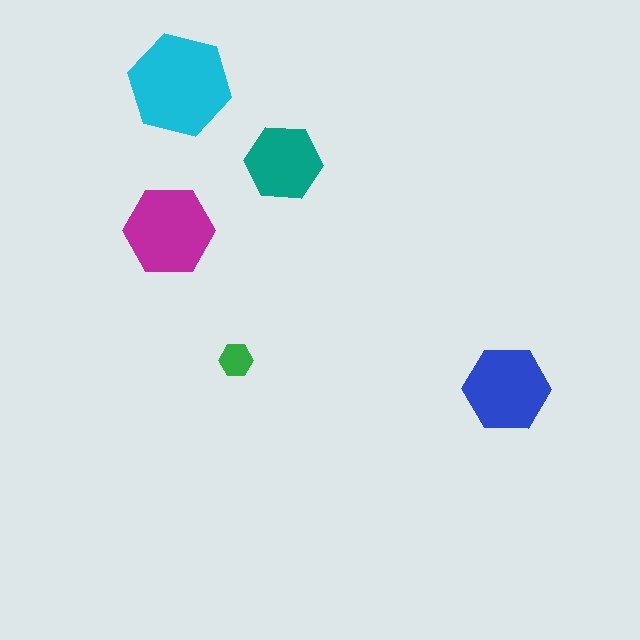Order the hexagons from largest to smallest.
the cyan one, the magenta one, the blue one, the teal one, the green one.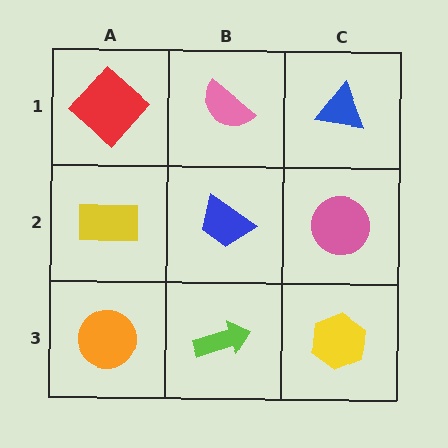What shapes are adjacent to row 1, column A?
A yellow rectangle (row 2, column A), a pink semicircle (row 1, column B).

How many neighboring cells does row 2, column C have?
3.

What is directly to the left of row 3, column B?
An orange circle.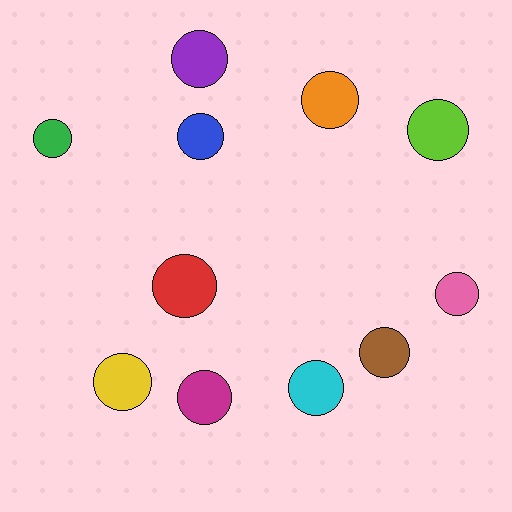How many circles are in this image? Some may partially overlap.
There are 11 circles.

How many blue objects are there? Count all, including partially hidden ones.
There is 1 blue object.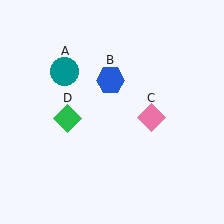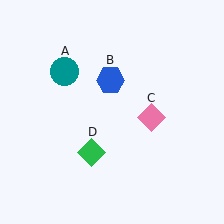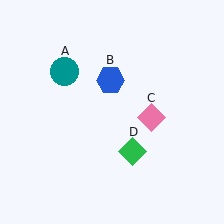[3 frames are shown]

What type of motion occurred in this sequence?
The green diamond (object D) rotated counterclockwise around the center of the scene.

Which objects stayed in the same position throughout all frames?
Teal circle (object A) and blue hexagon (object B) and pink diamond (object C) remained stationary.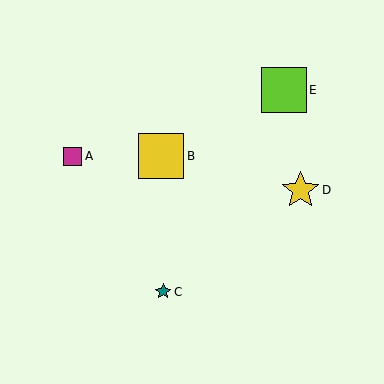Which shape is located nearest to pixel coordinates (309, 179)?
The yellow star (labeled D) at (300, 190) is nearest to that location.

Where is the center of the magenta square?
The center of the magenta square is at (73, 156).